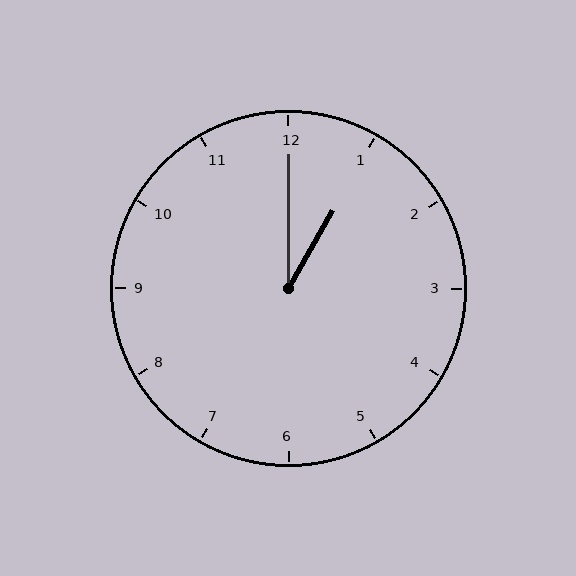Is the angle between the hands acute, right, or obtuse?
It is acute.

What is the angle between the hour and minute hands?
Approximately 30 degrees.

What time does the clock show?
1:00.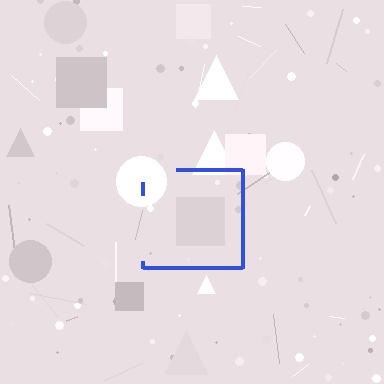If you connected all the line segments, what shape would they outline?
They would outline a square.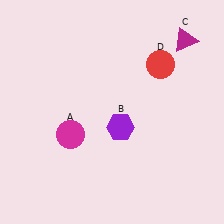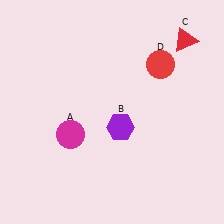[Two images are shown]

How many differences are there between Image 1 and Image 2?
There is 1 difference between the two images.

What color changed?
The triangle (C) changed from magenta in Image 1 to red in Image 2.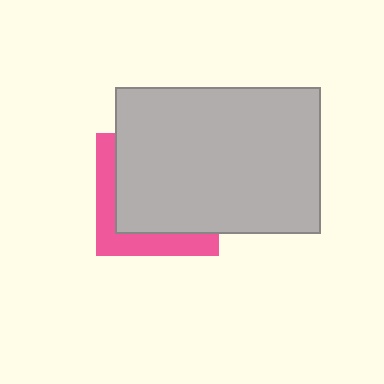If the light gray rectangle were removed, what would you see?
You would see the complete pink square.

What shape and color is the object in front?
The object in front is a light gray rectangle.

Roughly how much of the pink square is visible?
A small part of it is visible (roughly 31%).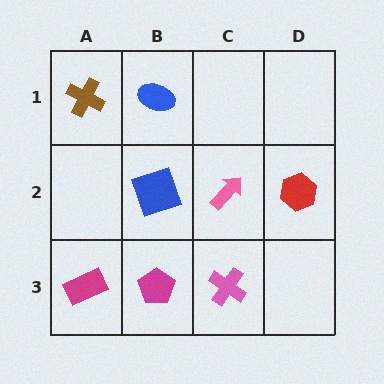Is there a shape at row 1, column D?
No, that cell is empty.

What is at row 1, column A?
A brown cross.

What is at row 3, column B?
A magenta pentagon.